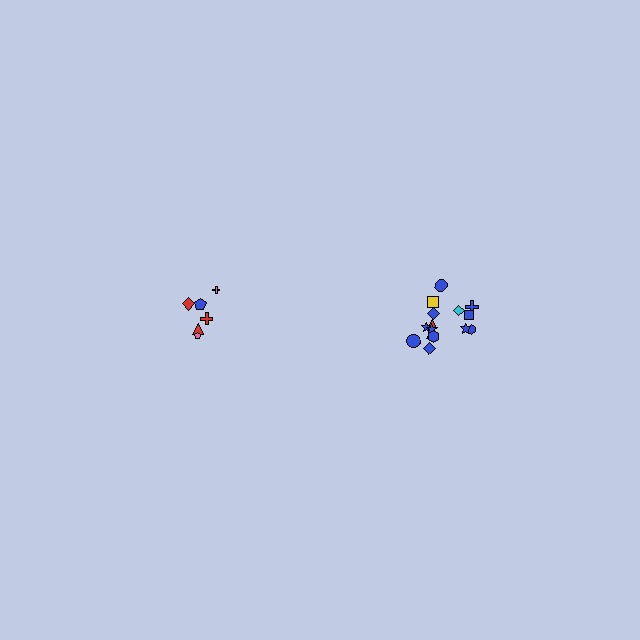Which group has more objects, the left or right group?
The right group.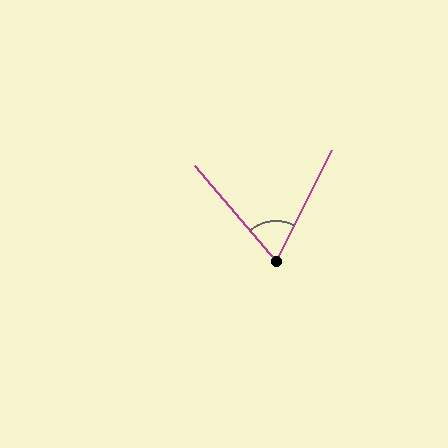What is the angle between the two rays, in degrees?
Approximately 68 degrees.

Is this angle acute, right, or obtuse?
It is acute.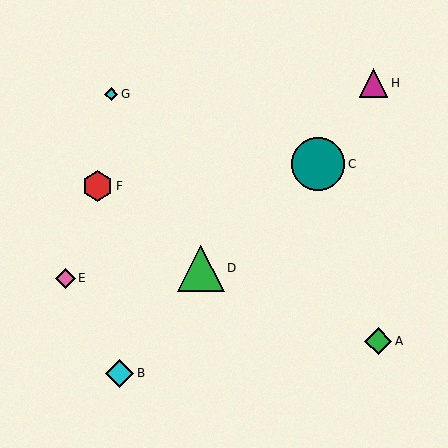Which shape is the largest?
The teal circle (labeled C) is the largest.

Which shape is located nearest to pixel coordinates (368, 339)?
The green diamond (labeled A) at (378, 341) is nearest to that location.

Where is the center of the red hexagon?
The center of the red hexagon is at (97, 186).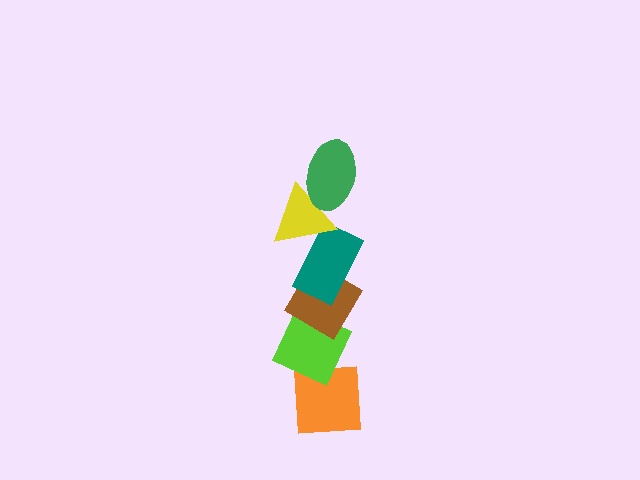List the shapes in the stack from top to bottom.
From top to bottom: the green ellipse, the yellow triangle, the teal rectangle, the brown diamond, the lime diamond, the orange square.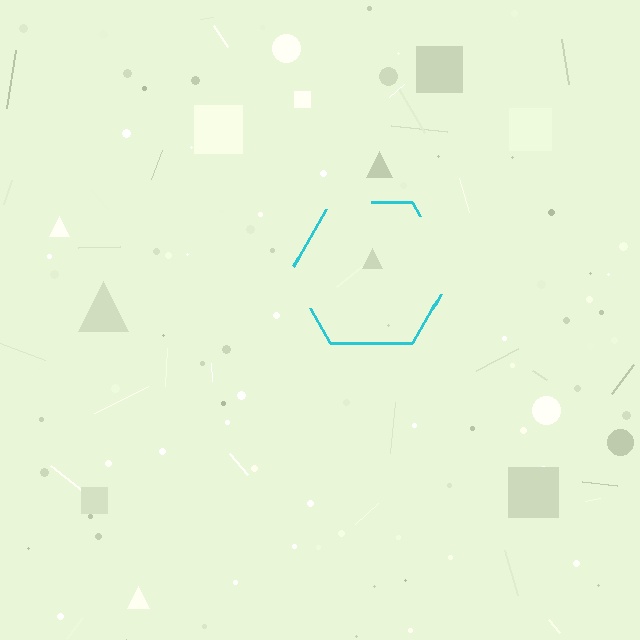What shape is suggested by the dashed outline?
The dashed outline suggests a hexagon.